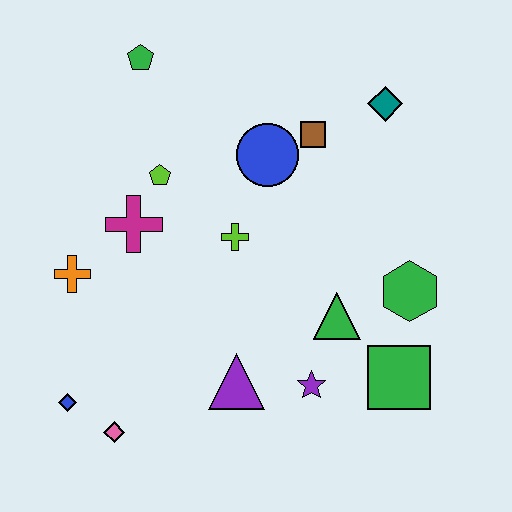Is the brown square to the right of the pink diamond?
Yes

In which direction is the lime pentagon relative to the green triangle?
The lime pentagon is to the left of the green triangle.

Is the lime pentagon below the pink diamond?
No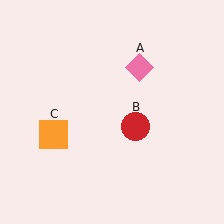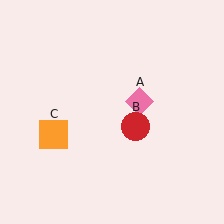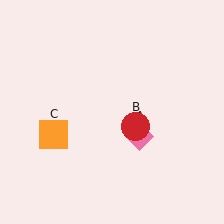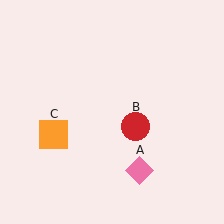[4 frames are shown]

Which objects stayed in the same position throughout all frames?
Red circle (object B) and orange square (object C) remained stationary.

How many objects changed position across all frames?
1 object changed position: pink diamond (object A).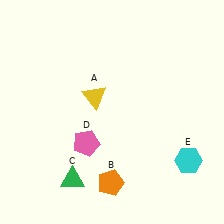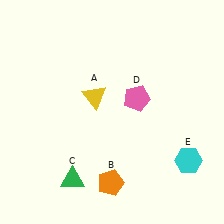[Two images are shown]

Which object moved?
The pink pentagon (D) moved right.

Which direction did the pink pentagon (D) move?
The pink pentagon (D) moved right.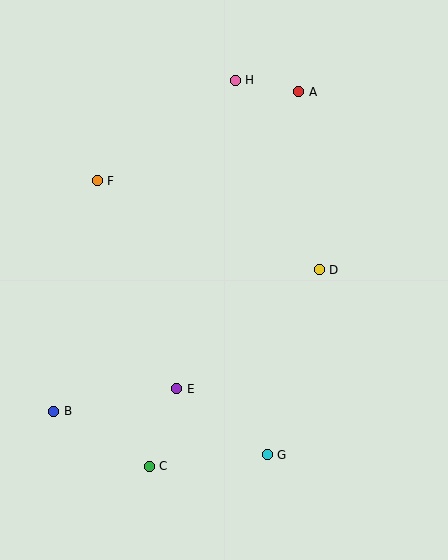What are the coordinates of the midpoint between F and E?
The midpoint between F and E is at (137, 285).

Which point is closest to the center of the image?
Point D at (319, 270) is closest to the center.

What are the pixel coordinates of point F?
Point F is at (97, 181).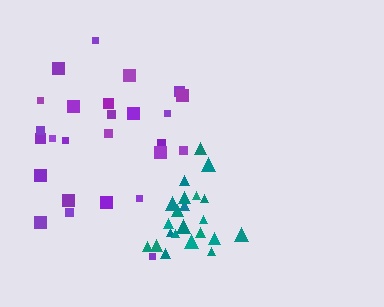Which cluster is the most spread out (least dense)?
Purple.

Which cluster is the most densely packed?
Teal.